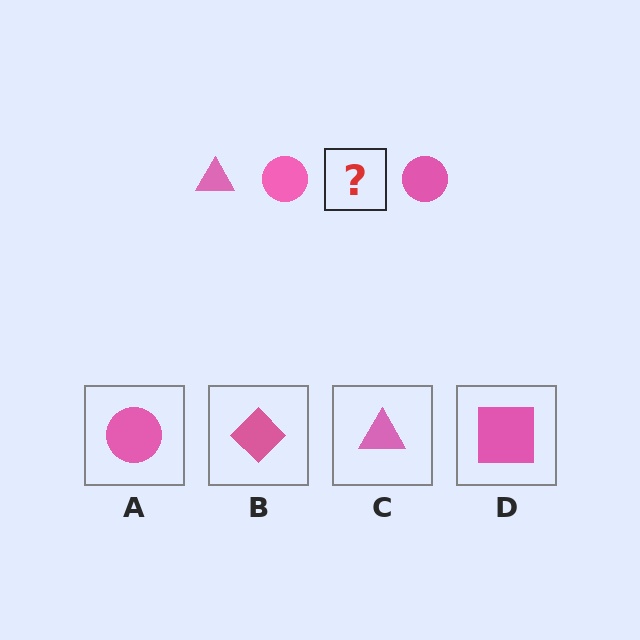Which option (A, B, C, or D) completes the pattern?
C.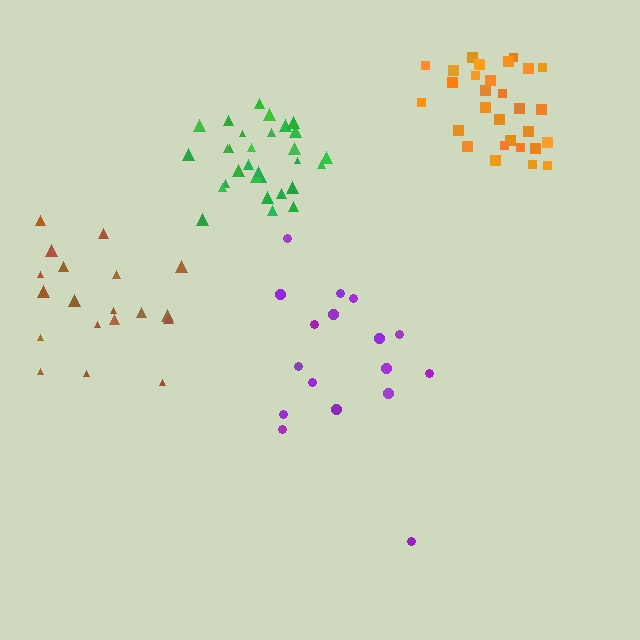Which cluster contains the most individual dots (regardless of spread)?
Green (31).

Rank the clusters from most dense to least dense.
green, orange, brown, purple.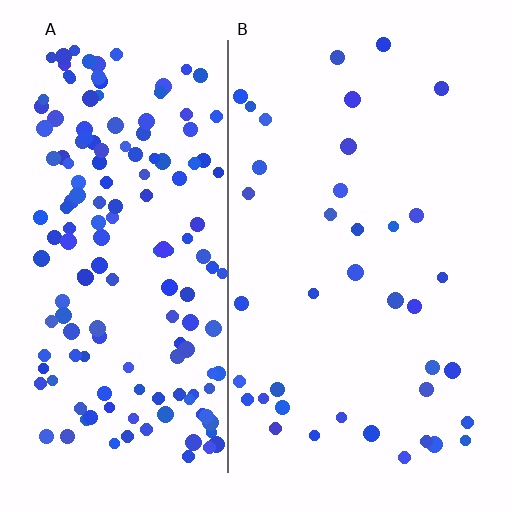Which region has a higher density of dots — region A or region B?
A (the left).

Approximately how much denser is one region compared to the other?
Approximately 4.3× — region A over region B.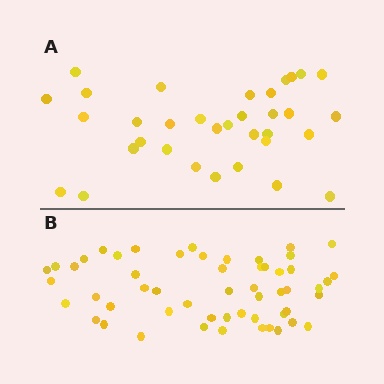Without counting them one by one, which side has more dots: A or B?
Region B (the bottom region) has more dots.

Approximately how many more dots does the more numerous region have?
Region B has approximately 20 more dots than region A.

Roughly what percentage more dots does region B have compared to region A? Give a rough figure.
About 60% more.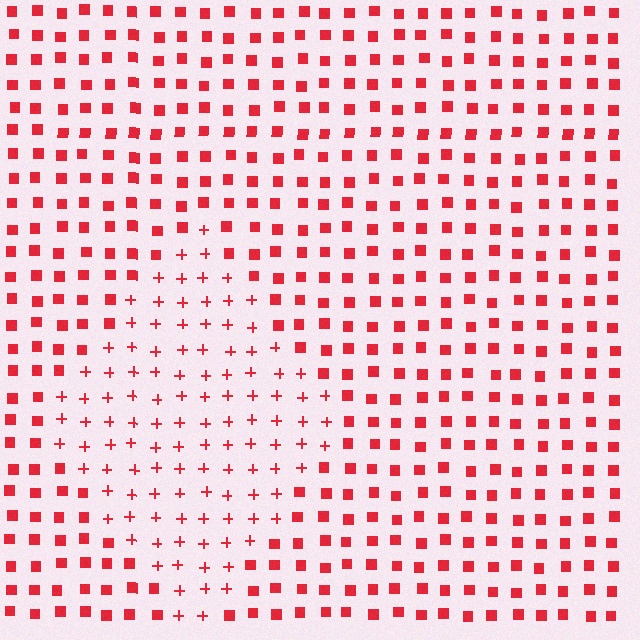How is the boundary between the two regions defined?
The boundary is defined by a change in element shape: plus signs inside vs. squares outside. All elements share the same color and spacing.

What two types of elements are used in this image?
The image uses plus signs inside the diamond region and squares outside it.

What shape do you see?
I see a diamond.